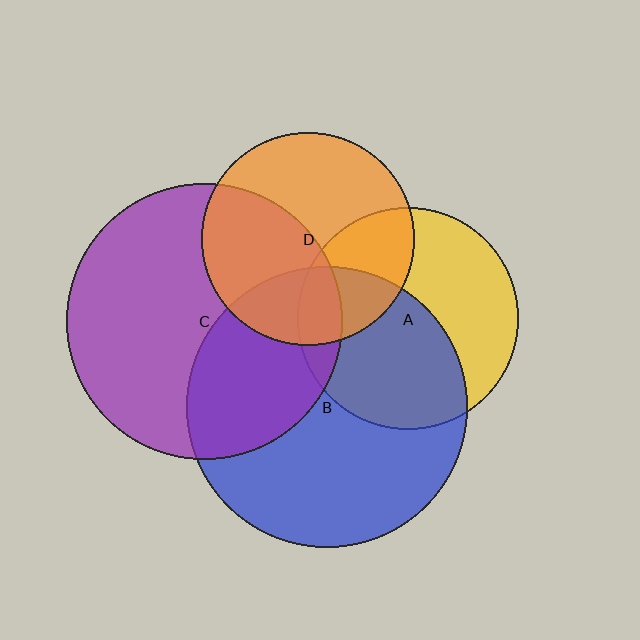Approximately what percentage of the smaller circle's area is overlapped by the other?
Approximately 35%.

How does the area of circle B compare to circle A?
Approximately 1.6 times.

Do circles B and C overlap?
Yes.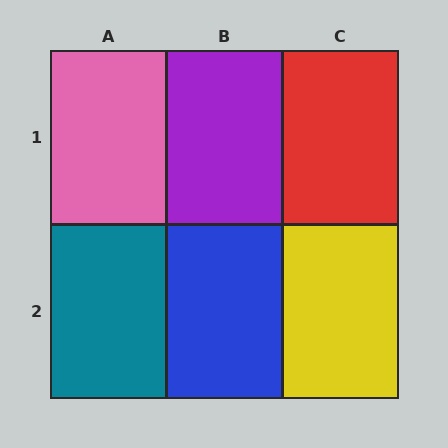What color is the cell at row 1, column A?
Pink.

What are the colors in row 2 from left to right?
Teal, blue, yellow.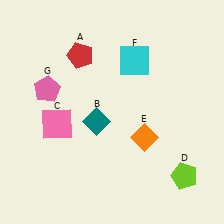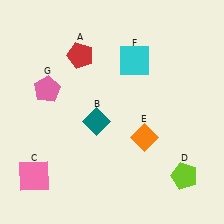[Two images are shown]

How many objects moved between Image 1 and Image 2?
1 object moved between the two images.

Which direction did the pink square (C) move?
The pink square (C) moved down.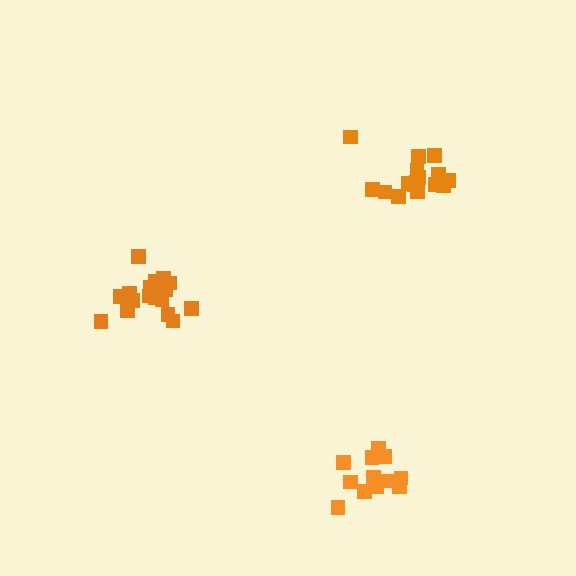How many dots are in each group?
Group 1: 13 dots, Group 2: 18 dots, Group 3: 16 dots (47 total).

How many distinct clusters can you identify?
There are 3 distinct clusters.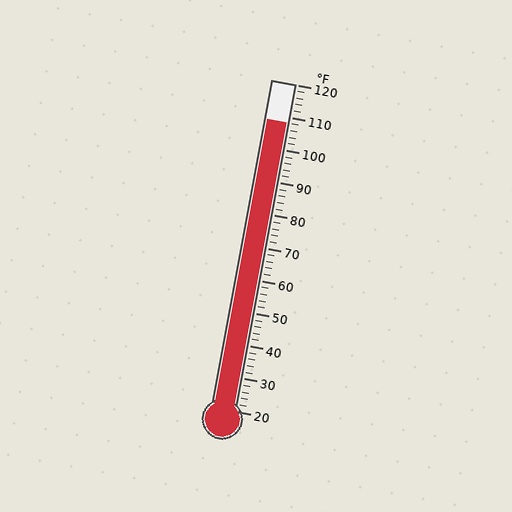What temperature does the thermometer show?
The thermometer shows approximately 108°F.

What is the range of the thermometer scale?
The thermometer scale ranges from 20°F to 120°F.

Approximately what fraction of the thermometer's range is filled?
The thermometer is filled to approximately 90% of its range.